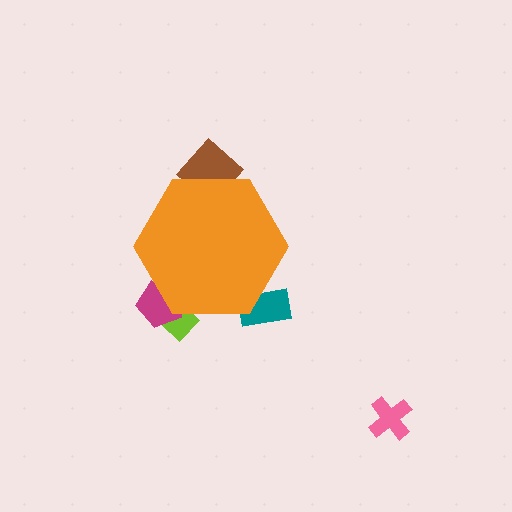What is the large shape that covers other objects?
An orange hexagon.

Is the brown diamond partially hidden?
Yes, the brown diamond is partially hidden behind the orange hexagon.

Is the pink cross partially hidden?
No, the pink cross is fully visible.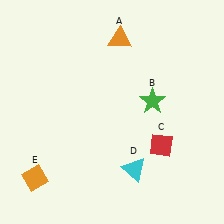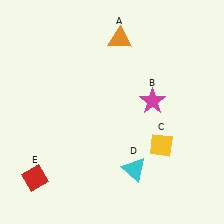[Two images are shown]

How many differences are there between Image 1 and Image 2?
There are 3 differences between the two images.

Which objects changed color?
B changed from green to magenta. C changed from red to yellow. E changed from orange to red.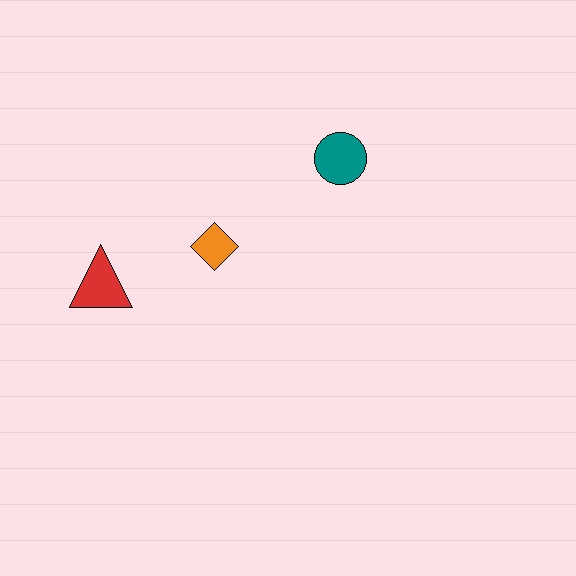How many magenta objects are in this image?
There are no magenta objects.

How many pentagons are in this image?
There are no pentagons.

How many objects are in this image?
There are 3 objects.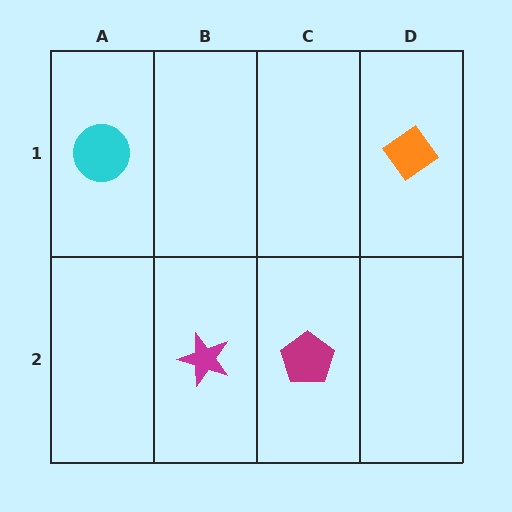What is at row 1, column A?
A cyan circle.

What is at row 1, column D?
An orange diamond.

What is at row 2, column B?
A magenta star.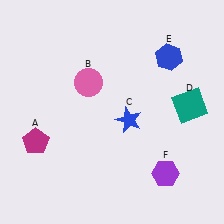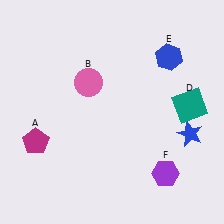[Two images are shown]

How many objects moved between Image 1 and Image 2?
1 object moved between the two images.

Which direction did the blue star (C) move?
The blue star (C) moved right.